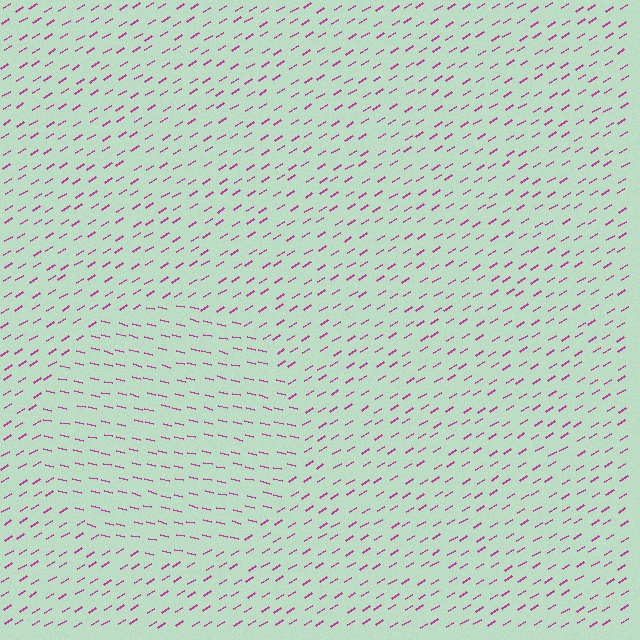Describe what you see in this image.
The image is filled with small magenta line segments. A circle region in the image has lines oriented differently from the surrounding lines, creating a visible texture boundary.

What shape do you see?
I see a circle.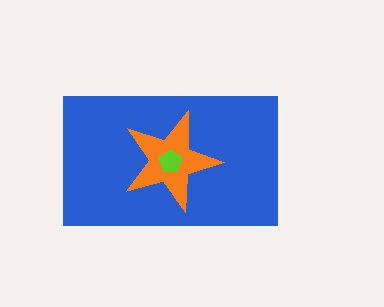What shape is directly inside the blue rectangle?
The orange star.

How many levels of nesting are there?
3.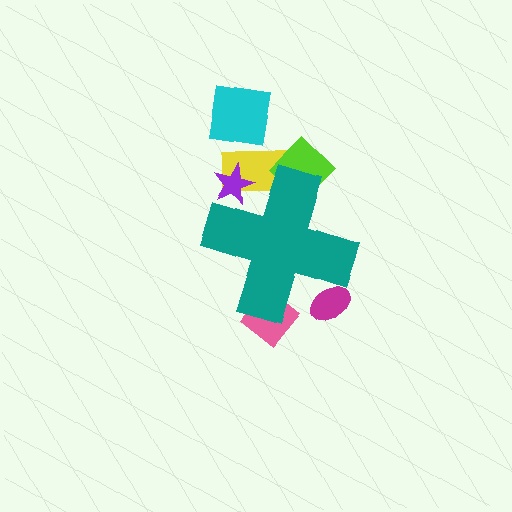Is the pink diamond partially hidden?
Yes, the pink diamond is partially hidden behind the teal cross.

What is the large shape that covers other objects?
A teal cross.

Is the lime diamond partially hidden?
Yes, the lime diamond is partially hidden behind the teal cross.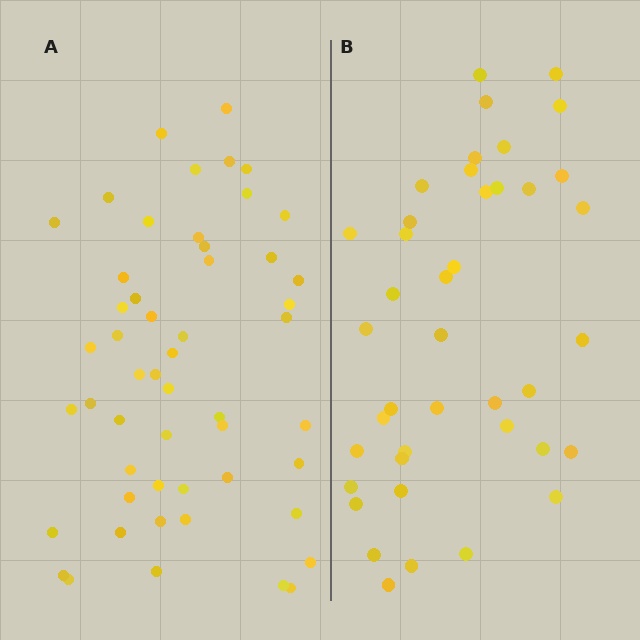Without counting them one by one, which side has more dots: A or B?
Region A (the left region) has more dots.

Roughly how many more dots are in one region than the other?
Region A has roughly 12 or so more dots than region B.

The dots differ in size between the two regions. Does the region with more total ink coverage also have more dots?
No. Region B has more total ink coverage because its dots are larger, but region A actually contains more individual dots. Total area can be misleading — the number of items is what matters here.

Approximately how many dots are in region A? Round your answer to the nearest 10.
About 50 dots. (The exact count is 52, which rounds to 50.)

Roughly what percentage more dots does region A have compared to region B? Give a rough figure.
About 25% more.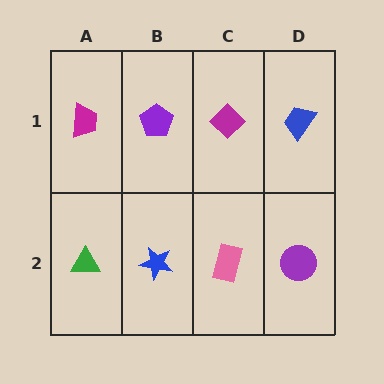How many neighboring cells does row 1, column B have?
3.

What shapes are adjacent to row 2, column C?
A magenta diamond (row 1, column C), a blue star (row 2, column B), a purple circle (row 2, column D).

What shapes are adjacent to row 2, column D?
A blue trapezoid (row 1, column D), a pink rectangle (row 2, column C).